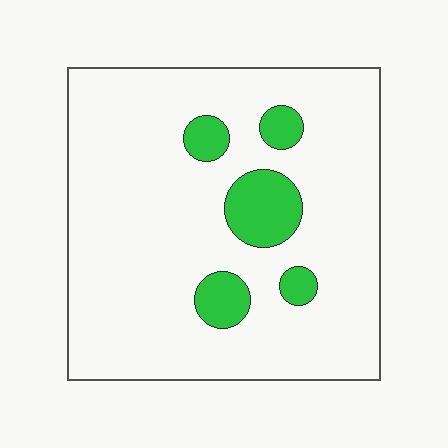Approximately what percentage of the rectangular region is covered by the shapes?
Approximately 10%.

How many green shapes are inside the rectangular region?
5.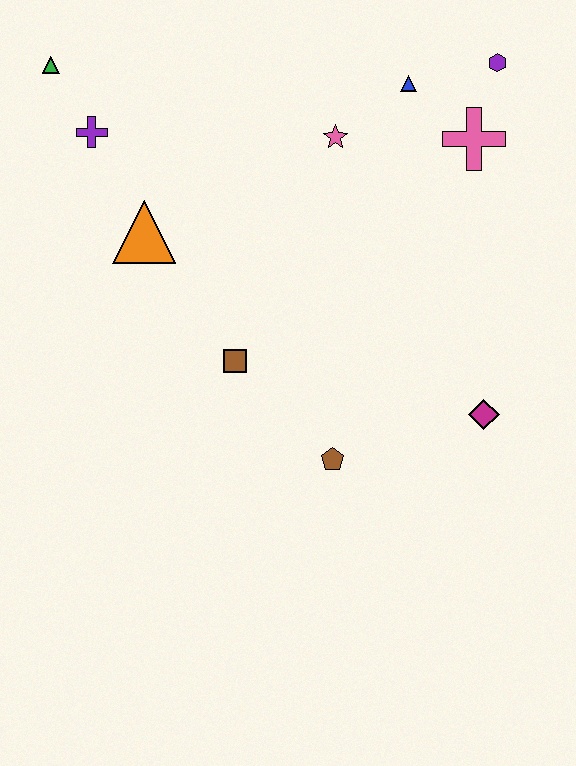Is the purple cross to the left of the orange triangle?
Yes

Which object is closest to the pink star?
The blue triangle is closest to the pink star.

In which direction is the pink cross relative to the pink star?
The pink cross is to the right of the pink star.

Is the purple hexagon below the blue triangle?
No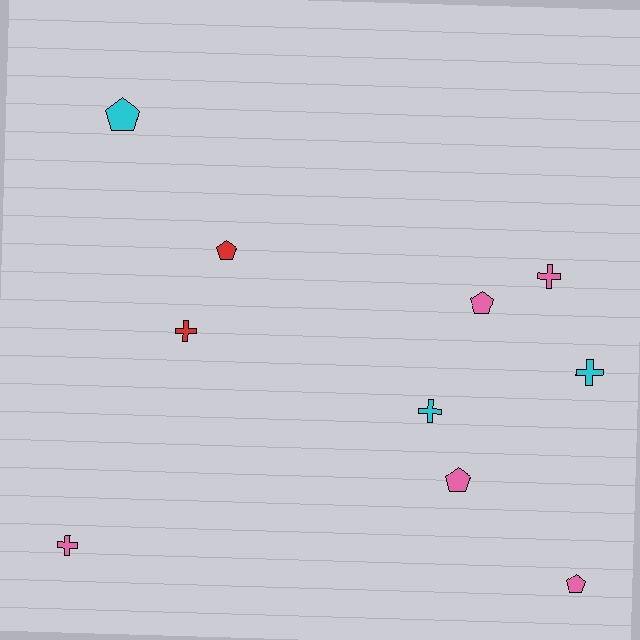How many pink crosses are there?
There are 2 pink crosses.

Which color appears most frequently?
Pink, with 5 objects.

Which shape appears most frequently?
Cross, with 5 objects.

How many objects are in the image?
There are 10 objects.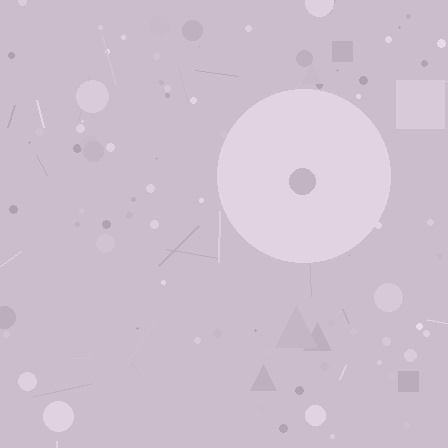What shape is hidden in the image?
A circle is hidden in the image.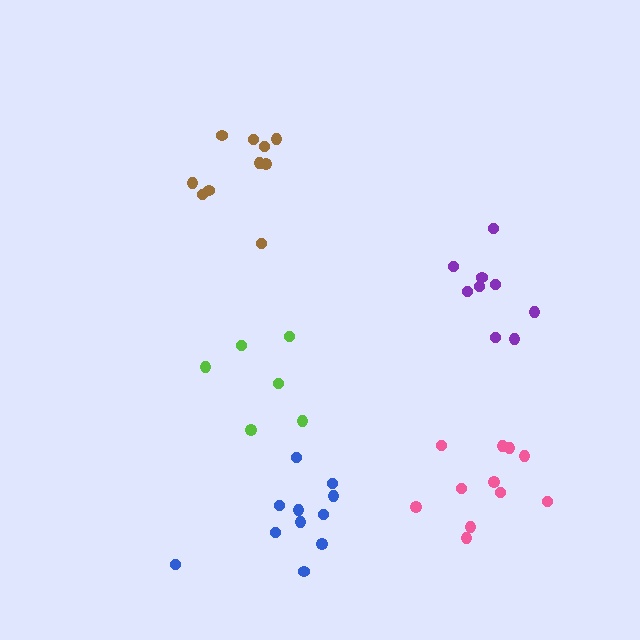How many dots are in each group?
Group 1: 10 dots, Group 2: 9 dots, Group 3: 6 dots, Group 4: 11 dots, Group 5: 11 dots (47 total).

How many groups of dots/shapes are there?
There are 5 groups.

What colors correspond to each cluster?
The clusters are colored: brown, purple, lime, pink, blue.